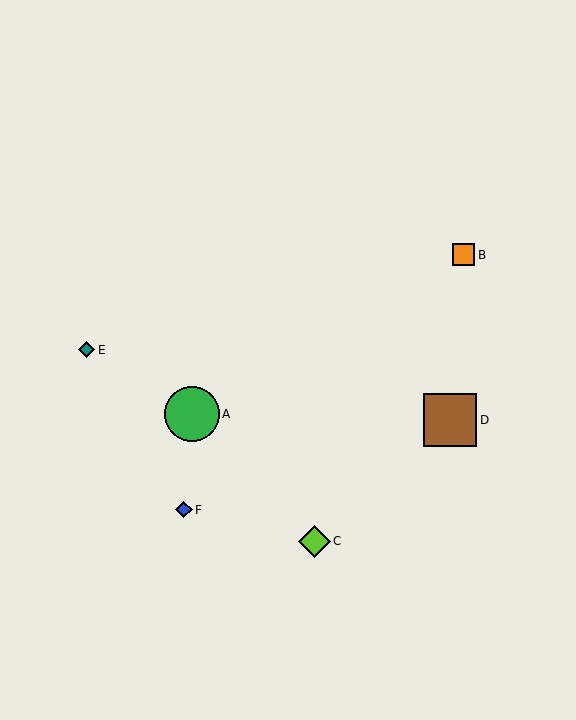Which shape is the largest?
The green circle (labeled A) is the largest.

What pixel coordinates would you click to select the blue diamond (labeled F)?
Click at (184, 510) to select the blue diamond F.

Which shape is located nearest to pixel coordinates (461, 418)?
The brown square (labeled D) at (450, 420) is nearest to that location.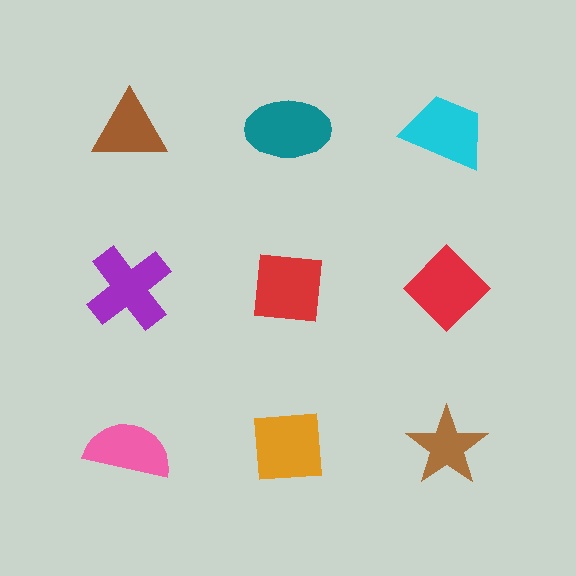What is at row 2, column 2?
A red square.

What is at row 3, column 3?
A brown star.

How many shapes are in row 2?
3 shapes.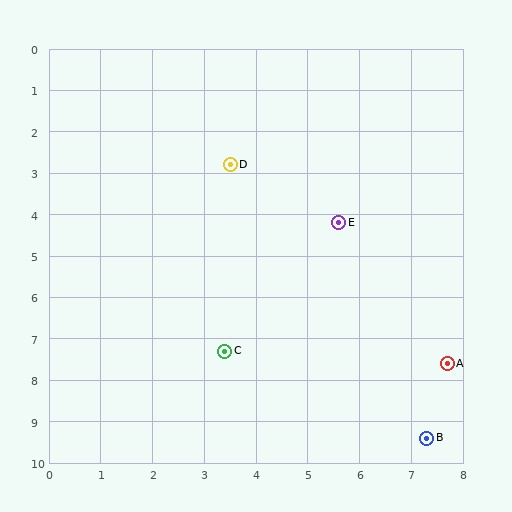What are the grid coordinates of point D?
Point D is at approximately (3.5, 2.8).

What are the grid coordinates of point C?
Point C is at approximately (3.4, 7.3).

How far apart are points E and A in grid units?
Points E and A are about 4.0 grid units apart.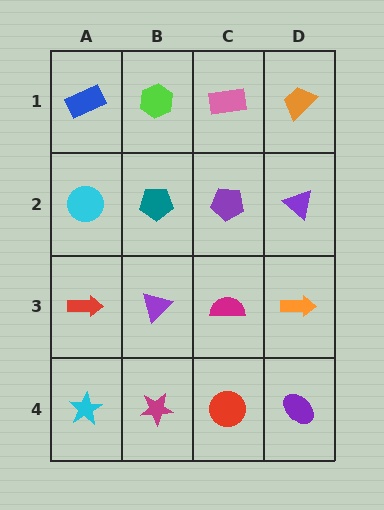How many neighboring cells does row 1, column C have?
3.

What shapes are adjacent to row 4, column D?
An orange arrow (row 3, column D), a red circle (row 4, column C).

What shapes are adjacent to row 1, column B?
A teal pentagon (row 2, column B), a blue rectangle (row 1, column A), a pink rectangle (row 1, column C).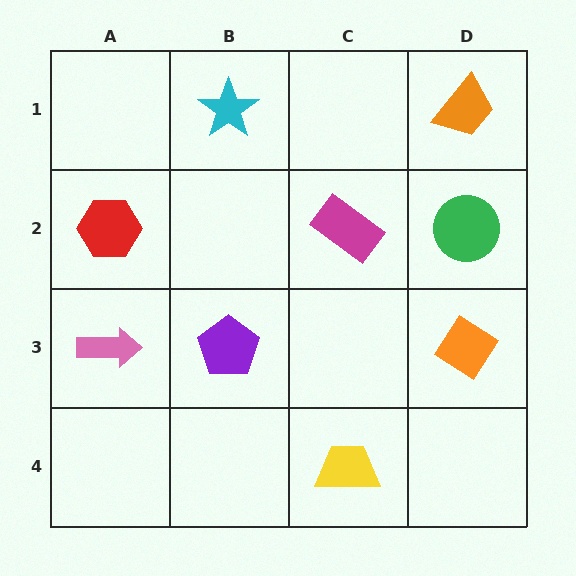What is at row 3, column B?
A purple pentagon.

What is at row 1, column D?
An orange trapezoid.